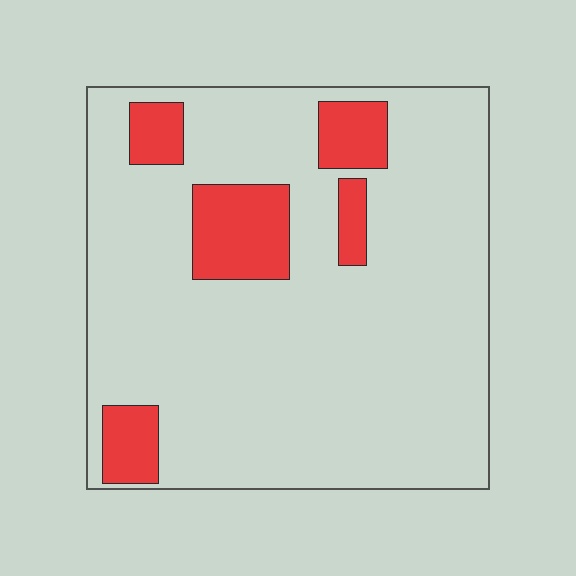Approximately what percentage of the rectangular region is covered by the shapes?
Approximately 15%.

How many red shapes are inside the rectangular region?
5.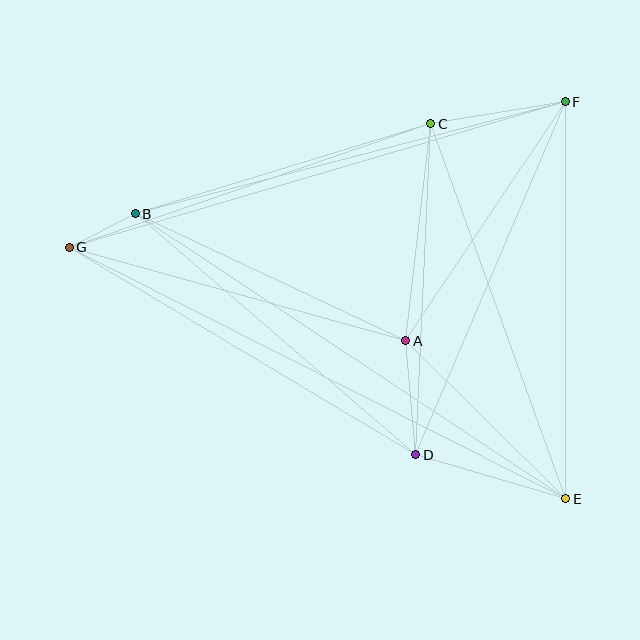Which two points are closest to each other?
Points B and G are closest to each other.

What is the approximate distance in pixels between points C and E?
The distance between C and E is approximately 399 pixels.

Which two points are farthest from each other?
Points E and G are farthest from each other.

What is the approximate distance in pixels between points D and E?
The distance between D and E is approximately 156 pixels.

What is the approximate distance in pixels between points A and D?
The distance between A and D is approximately 114 pixels.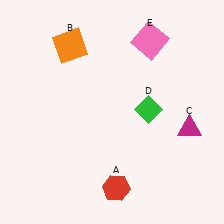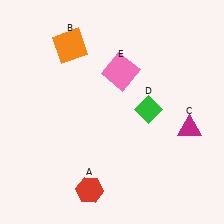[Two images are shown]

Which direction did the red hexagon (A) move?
The red hexagon (A) moved left.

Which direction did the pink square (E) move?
The pink square (E) moved down.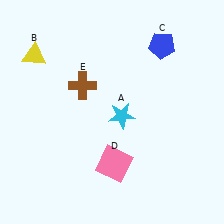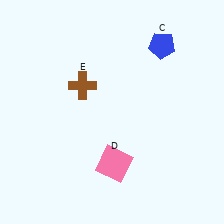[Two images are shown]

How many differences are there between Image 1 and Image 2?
There are 2 differences between the two images.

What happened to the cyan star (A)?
The cyan star (A) was removed in Image 2. It was in the bottom-right area of Image 1.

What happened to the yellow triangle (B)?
The yellow triangle (B) was removed in Image 2. It was in the top-left area of Image 1.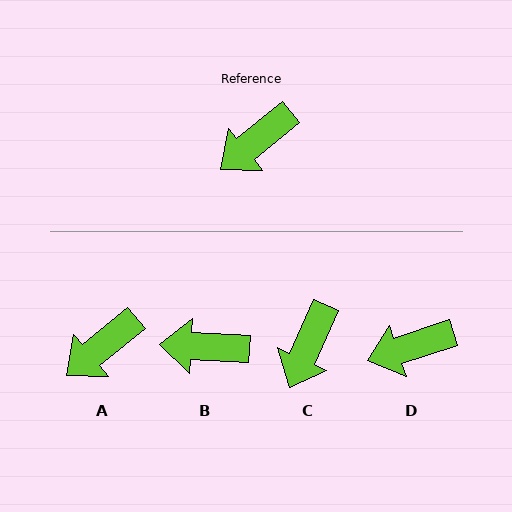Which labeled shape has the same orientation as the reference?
A.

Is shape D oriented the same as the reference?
No, it is off by about 21 degrees.